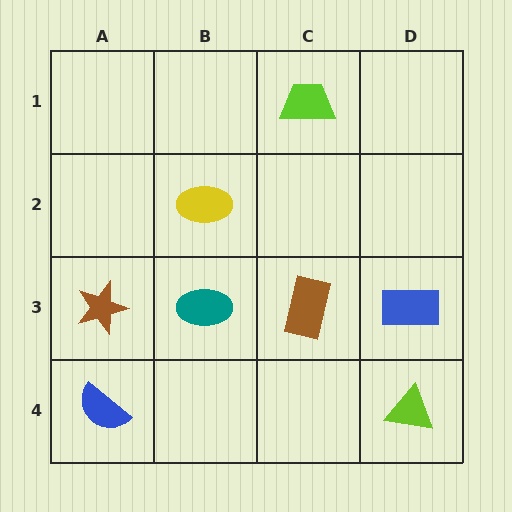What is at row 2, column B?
A yellow ellipse.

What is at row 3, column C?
A brown rectangle.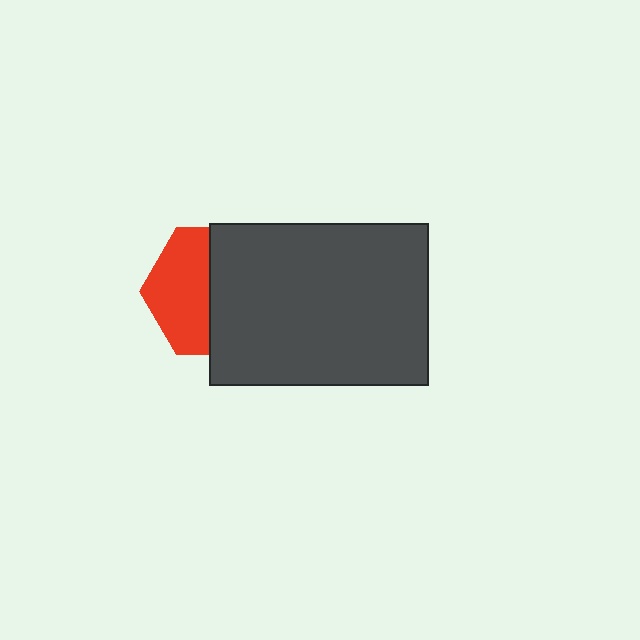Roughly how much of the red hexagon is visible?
About half of it is visible (roughly 47%).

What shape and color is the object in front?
The object in front is a dark gray rectangle.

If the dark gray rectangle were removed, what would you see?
You would see the complete red hexagon.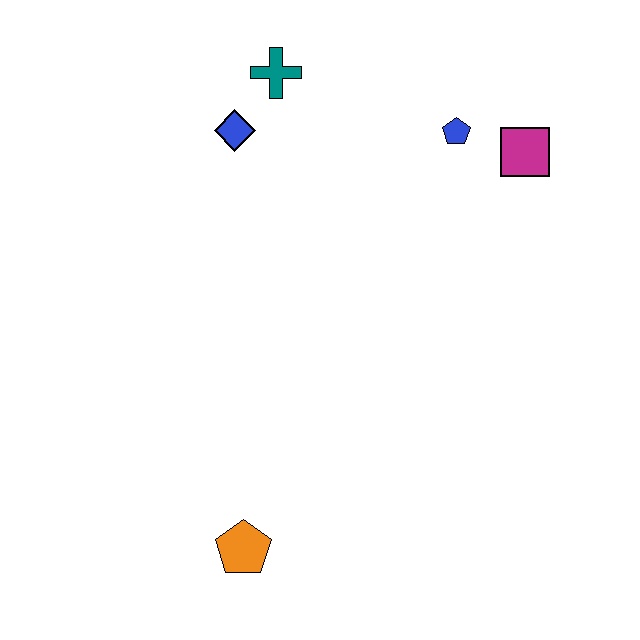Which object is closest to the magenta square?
The blue pentagon is closest to the magenta square.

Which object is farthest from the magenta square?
The orange pentagon is farthest from the magenta square.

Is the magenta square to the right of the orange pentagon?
Yes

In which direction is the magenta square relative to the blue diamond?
The magenta square is to the right of the blue diamond.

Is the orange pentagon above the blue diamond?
No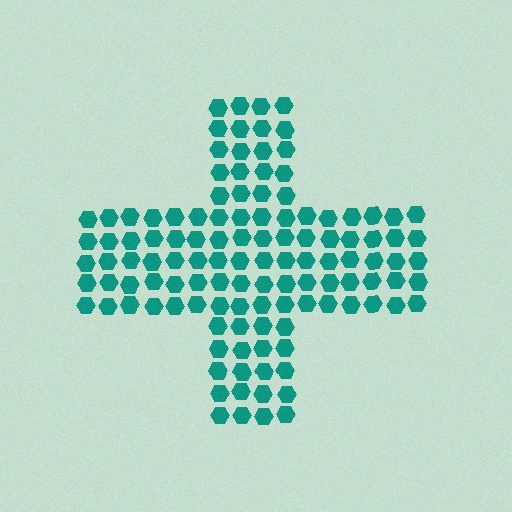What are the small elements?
The small elements are hexagons.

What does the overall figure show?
The overall figure shows a cross.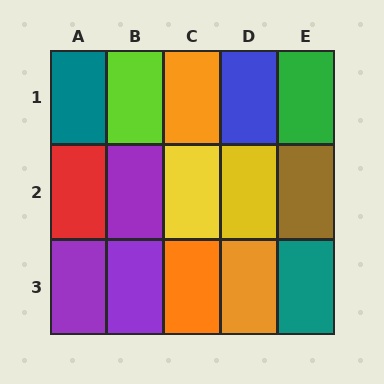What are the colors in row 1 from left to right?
Teal, lime, orange, blue, green.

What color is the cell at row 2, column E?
Brown.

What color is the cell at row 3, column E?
Teal.